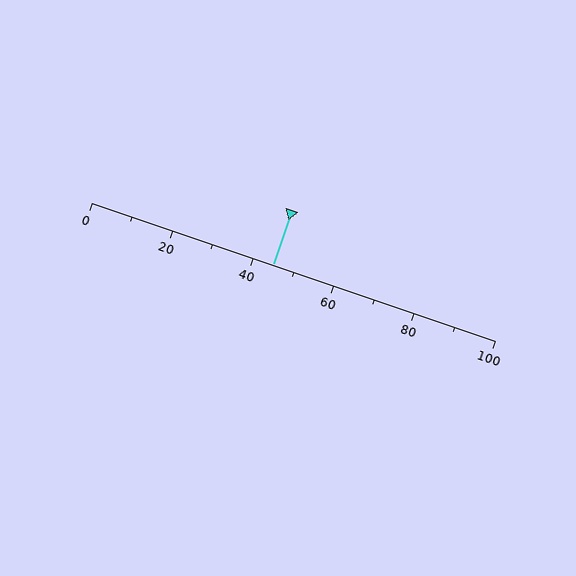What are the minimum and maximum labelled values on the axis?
The axis runs from 0 to 100.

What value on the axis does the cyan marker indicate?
The marker indicates approximately 45.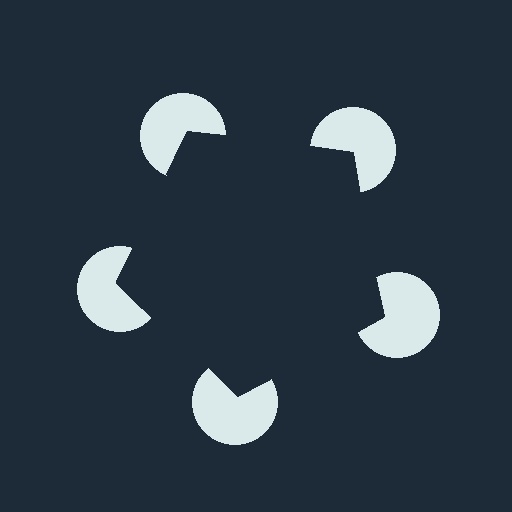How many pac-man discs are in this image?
There are 5 — one at each vertex of the illusory pentagon.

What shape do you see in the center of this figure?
An illusory pentagon — its edges are inferred from the aligned wedge cuts in the pac-man discs, not physically drawn.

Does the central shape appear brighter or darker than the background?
It typically appears slightly darker than the background, even though no actual brightness change is drawn.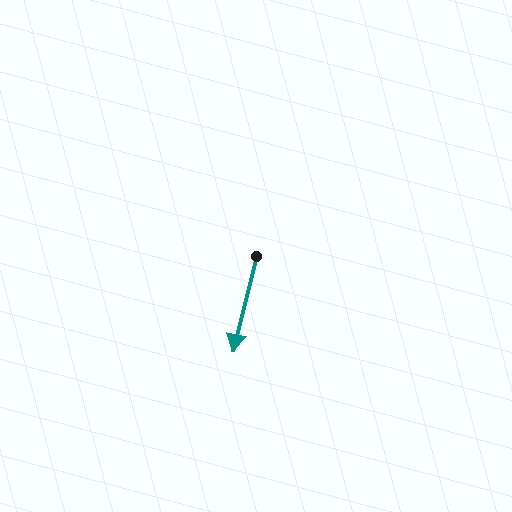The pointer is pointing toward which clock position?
Roughly 6 o'clock.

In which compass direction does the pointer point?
South.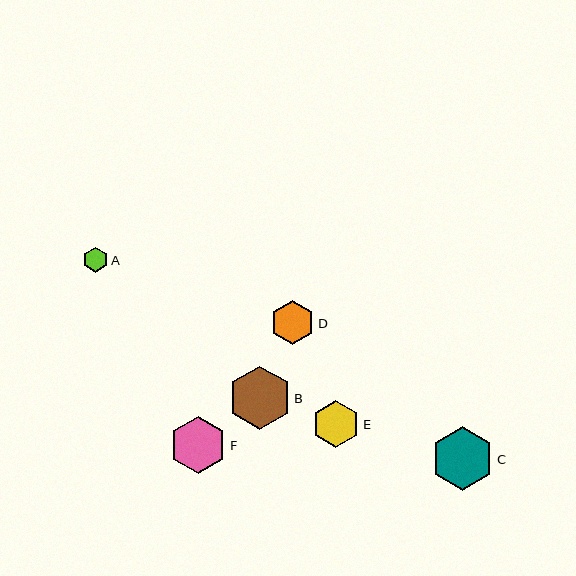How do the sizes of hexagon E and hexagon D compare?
Hexagon E and hexagon D are approximately the same size.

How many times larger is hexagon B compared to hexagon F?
Hexagon B is approximately 1.1 times the size of hexagon F.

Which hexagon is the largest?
Hexagon C is the largest with a size of approximately 63 pixels.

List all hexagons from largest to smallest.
From largest to smallest: C, B, F, E, D, A.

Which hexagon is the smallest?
Hexagon A is the smallest with a size of approximately 25 pixels.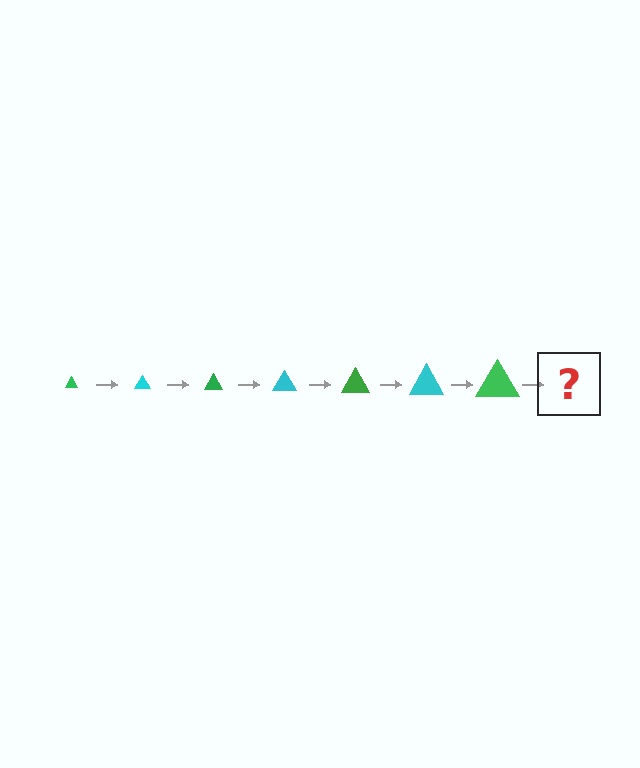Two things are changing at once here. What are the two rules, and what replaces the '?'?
The two rules are that the triangle grows larger each step and the color cycles through green and cyan. The '?' should be a cyan triangle, larger than the previous one.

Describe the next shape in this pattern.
It should be a cyan triangle, larger than the previous one.